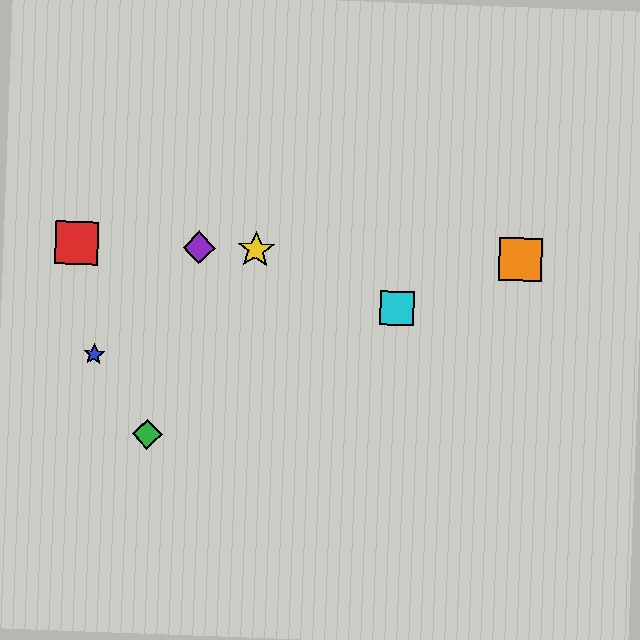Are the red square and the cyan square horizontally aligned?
No, the red square is at y≈243 and the cyan square is at y≈308.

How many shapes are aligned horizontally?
4 shapes (the red square, the yellow star, the purple diamond, the orange square) are aligned horizontally.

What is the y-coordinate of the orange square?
The orange square is at y≈259.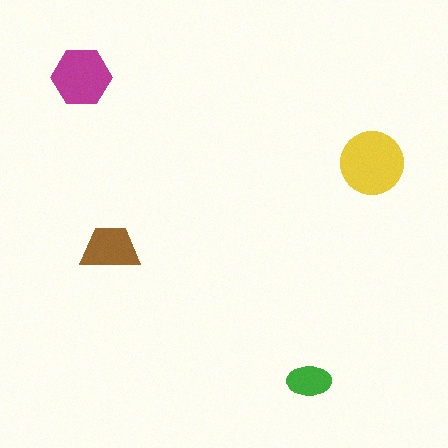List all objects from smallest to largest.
The green ellipse, the brown trapezoid, the magenta hexagon, the yellow circle.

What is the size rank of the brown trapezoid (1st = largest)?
3rd.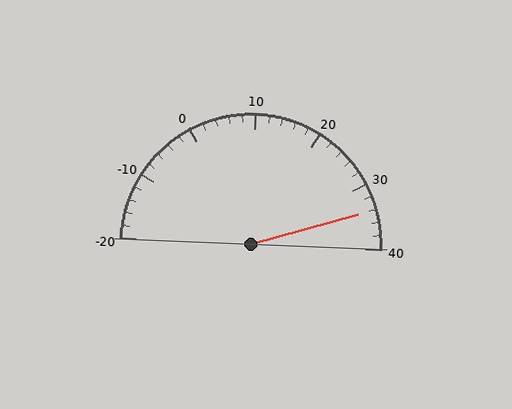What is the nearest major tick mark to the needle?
The nearest major tick mark is 30.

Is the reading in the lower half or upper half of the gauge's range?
The reading is in the upper half of the range (-20 to 40).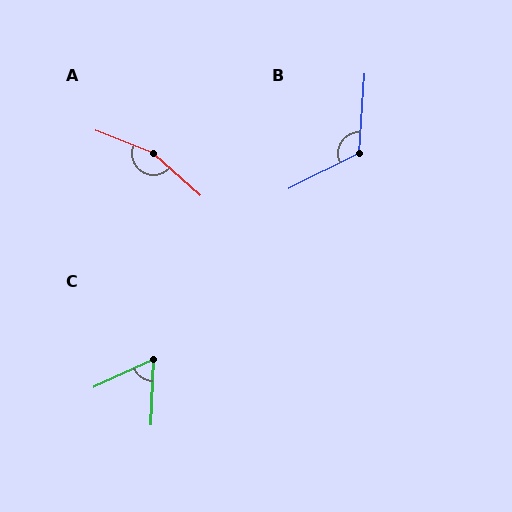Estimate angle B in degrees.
Approximately 121 degrees.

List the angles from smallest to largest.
C (63°), B (121°), A (159°).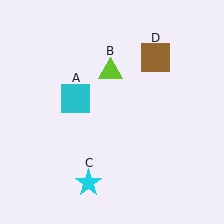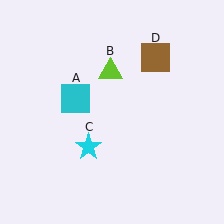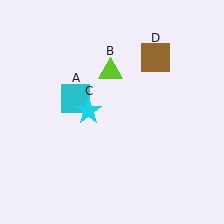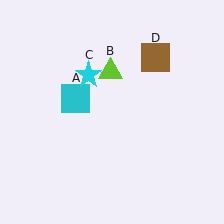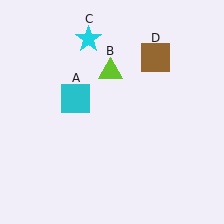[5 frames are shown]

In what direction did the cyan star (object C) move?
The cyan star (object C) moved up.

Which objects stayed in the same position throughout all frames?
Cyan square (object A) and lime triangle (object B) and brown square (object D) remained stationary.